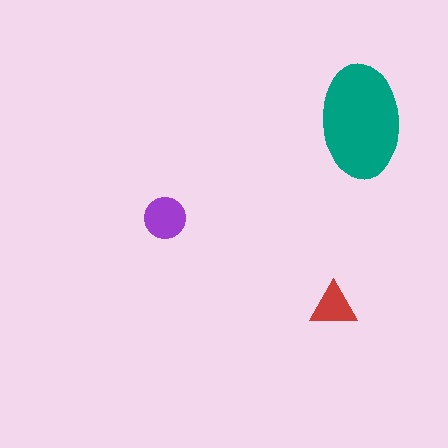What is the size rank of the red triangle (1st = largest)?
3rd.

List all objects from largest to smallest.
The teal ellipse, the purple circle, the red triangle.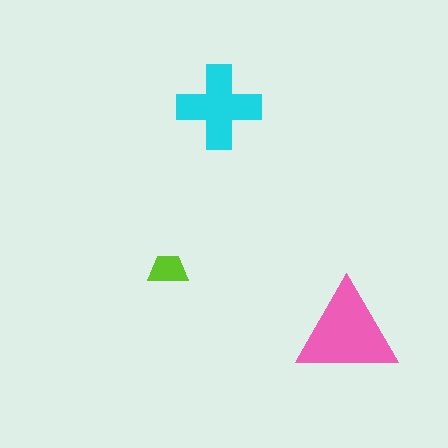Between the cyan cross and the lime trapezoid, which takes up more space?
The cyan cross.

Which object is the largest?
The pink triangle.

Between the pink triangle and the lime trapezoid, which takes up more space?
The pink triangle.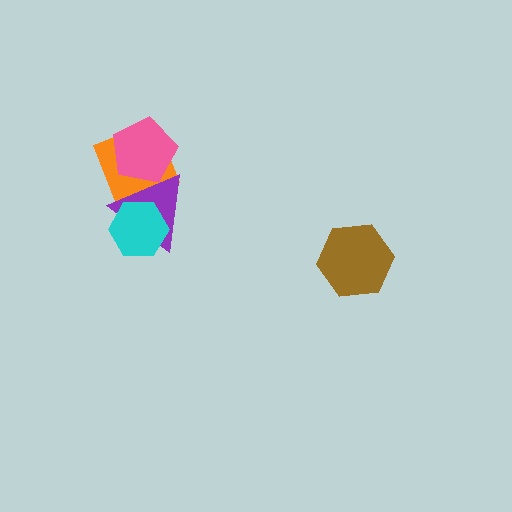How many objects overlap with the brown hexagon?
0 objects overlap with the brown hexagon.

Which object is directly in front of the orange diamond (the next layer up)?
The purple triangle is directly in front of the orange diamond.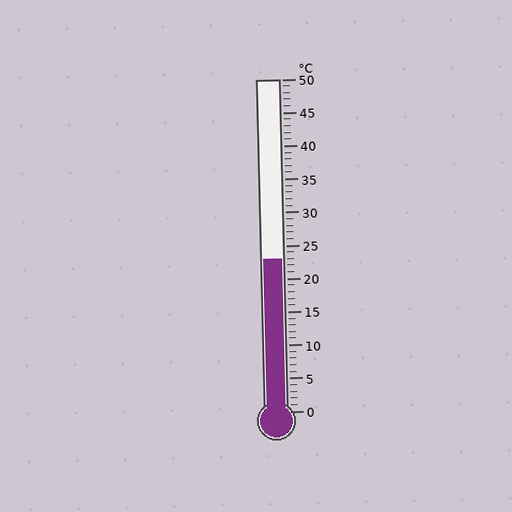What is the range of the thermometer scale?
The thermometer scale ranges from 0°C to 50°C.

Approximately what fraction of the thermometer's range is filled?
The thermometer is filled to approximately 45% of its range.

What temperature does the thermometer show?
The thermometer shows approximately 23°C.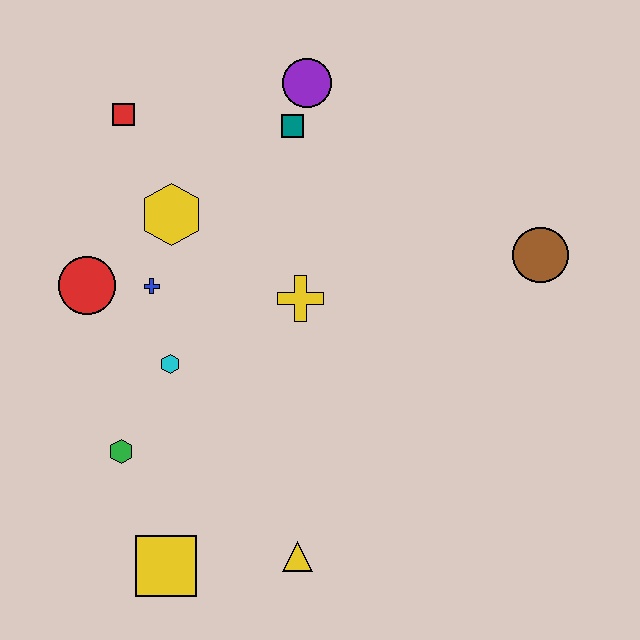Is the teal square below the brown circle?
No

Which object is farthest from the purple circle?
The yellow square is farthest from the purple circle.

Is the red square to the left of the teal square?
Yes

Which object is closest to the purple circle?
The teal square is closest to the purple circle.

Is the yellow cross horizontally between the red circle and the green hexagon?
No